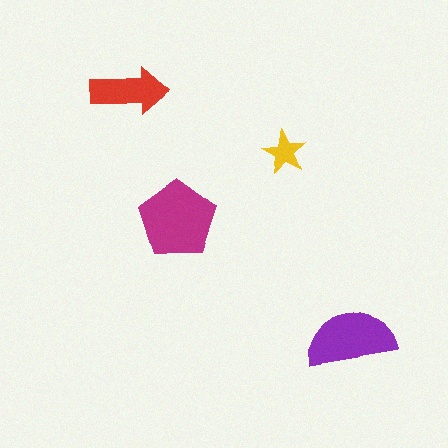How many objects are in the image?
There are 4 objects in the image.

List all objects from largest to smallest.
The magenta pentagon, the purple semicircle, the red arrow, the yellow star.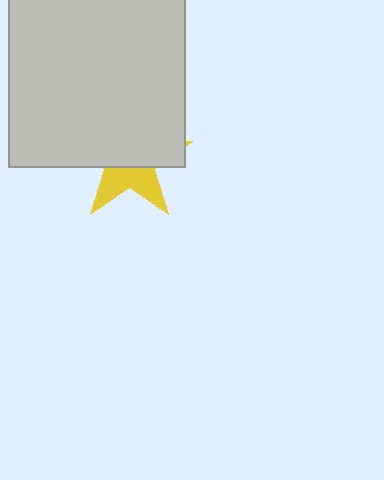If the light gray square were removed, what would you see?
You would see the complete yellow star.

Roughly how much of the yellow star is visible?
A small part of it is visible (roughly 39%).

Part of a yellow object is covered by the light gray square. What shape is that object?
It is a star.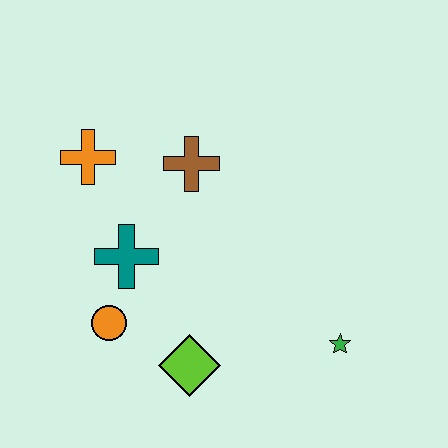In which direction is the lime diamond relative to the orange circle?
The lime diamond is to the right of the orange circle.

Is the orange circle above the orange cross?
No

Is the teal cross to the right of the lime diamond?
No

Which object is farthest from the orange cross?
The green star is farthest from the orange cross.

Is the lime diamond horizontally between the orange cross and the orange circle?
No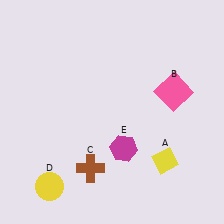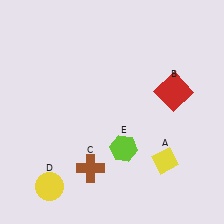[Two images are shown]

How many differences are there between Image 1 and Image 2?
There are 2 differences between the two images.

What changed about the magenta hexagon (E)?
In Image 1, E is magenta. In Image 2, it changed to lime.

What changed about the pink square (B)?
In Image 1, B is pink. In Image 2, it changed to red.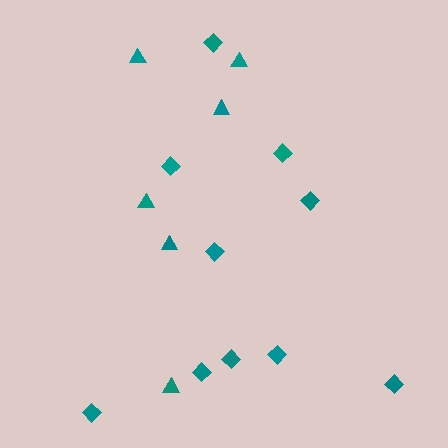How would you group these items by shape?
There are 2 groups: one group of diamonds (10) and one group of triangles (6).